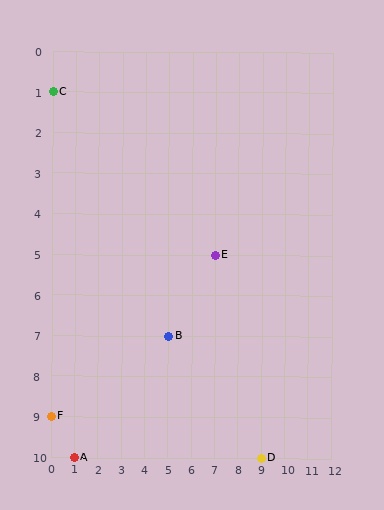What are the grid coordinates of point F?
Point F is at grid coordinates (0, 9).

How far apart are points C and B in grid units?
Points C and B are 5 columns and 6 rows apart (about 7.8 grid units diagonally).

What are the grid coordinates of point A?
Point A is at grid coordinates (1, 10).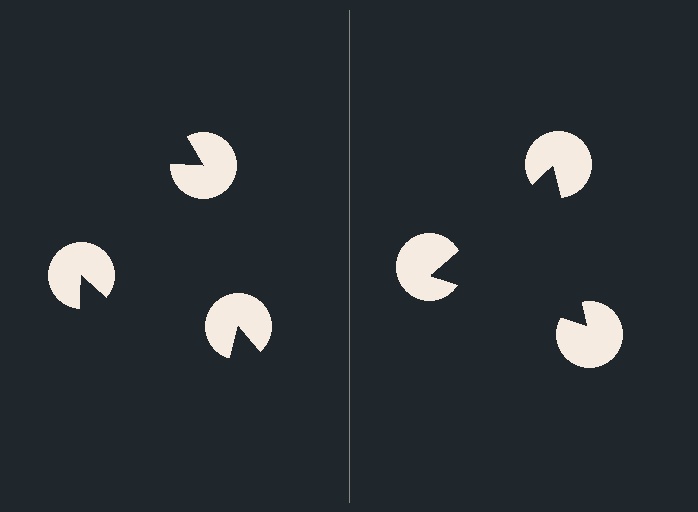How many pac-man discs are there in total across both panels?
6 — 3 on each side.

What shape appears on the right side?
An illusory triangle.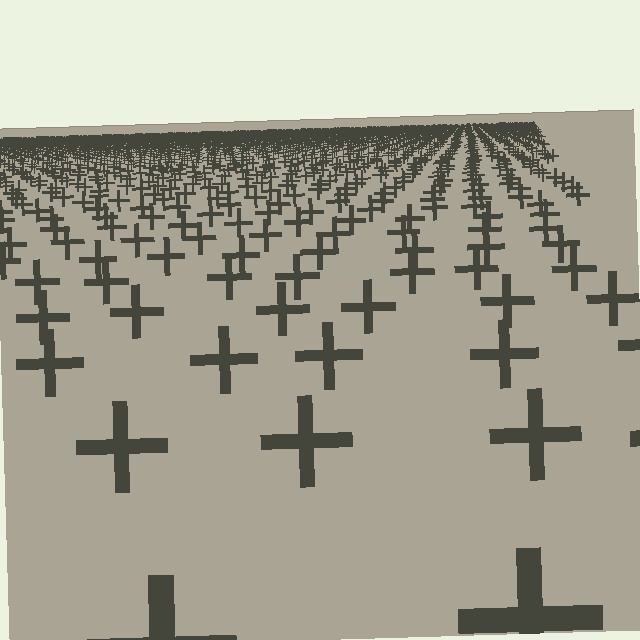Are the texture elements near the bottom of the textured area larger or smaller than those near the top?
Larger. Near the bottom, elements are closer to the viewer and appear at a bigger on-screen size.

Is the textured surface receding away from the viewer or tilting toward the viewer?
The surface is receding away from the viewer. Texture elements get smaller and denser toward the top.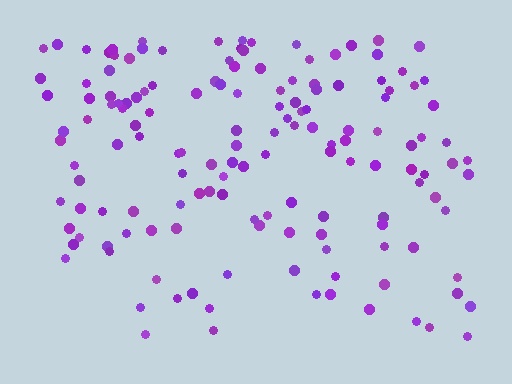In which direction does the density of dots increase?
From bottom to top, with the top side densest.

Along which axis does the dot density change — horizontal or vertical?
Vertical.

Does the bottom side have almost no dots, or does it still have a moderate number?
Still a moderate number, just noticeably fewer than the top.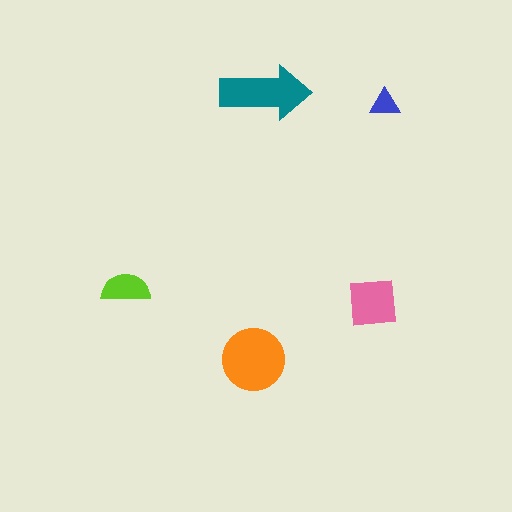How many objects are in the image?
There are 5 objects in the image.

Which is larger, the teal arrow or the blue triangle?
The teal arrow.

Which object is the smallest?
The blue triangle.